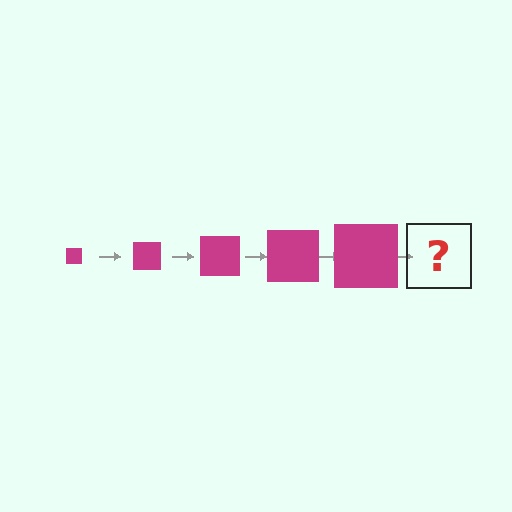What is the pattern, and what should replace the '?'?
The pattern is that the square gets progressively larger each step. The '?' should be a magenta square, larger than the previous one.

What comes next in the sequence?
The next element should be a magenta square, larger than the previous one.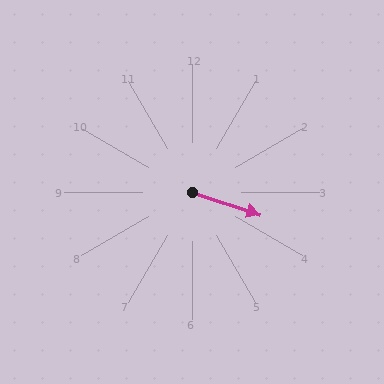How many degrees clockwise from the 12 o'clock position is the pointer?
Approximately 108 degrees.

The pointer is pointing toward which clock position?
Roughly 4 o'clock.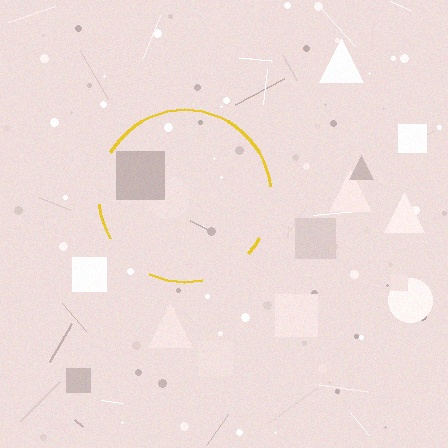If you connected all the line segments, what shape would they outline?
They would outline a circle.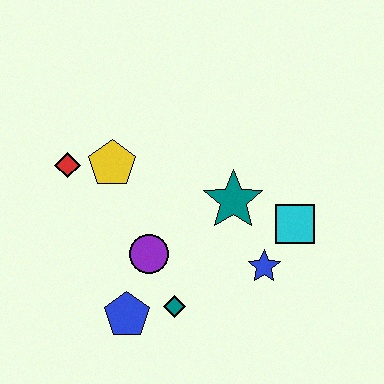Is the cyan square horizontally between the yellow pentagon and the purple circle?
No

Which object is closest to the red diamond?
The yellow pentagon is closest to the red diamond.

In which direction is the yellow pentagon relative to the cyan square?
The yellow pentagon is to the left of the cyan square.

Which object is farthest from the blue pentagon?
The cyan square is farthest from the blue pentagon.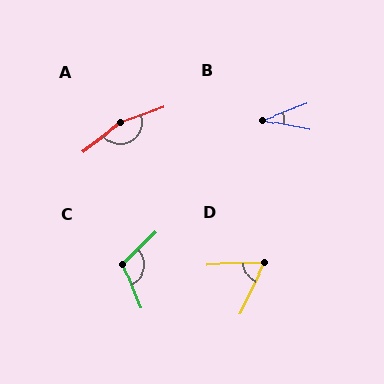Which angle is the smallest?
B, at approximately 31 degrees.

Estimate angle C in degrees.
Approximately 112 degrees.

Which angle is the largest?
A, at approximately 162 degrees.